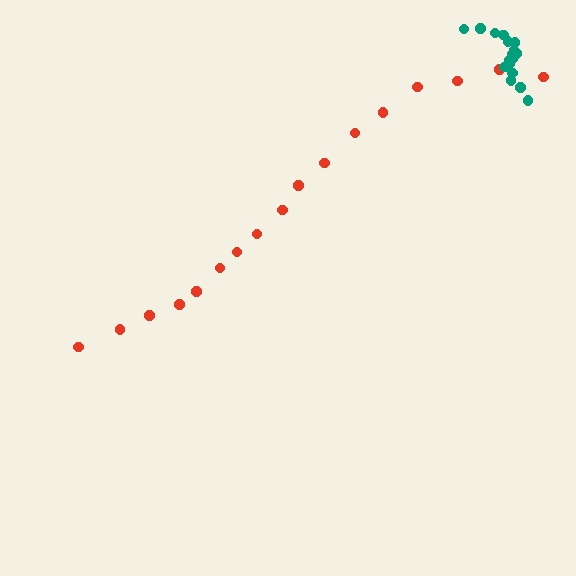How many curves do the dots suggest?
There are 2 distinct paths.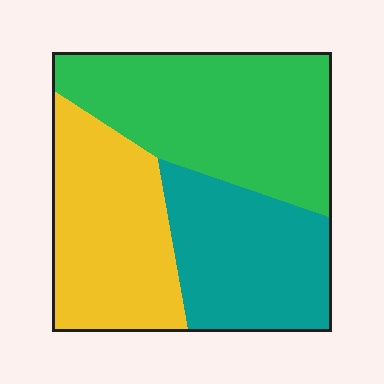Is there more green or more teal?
Green.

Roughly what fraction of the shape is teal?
Teal takes up about one quarter (1/4) of the shape.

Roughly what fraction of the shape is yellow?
Yellow takes up about one third (1/3) of the shape.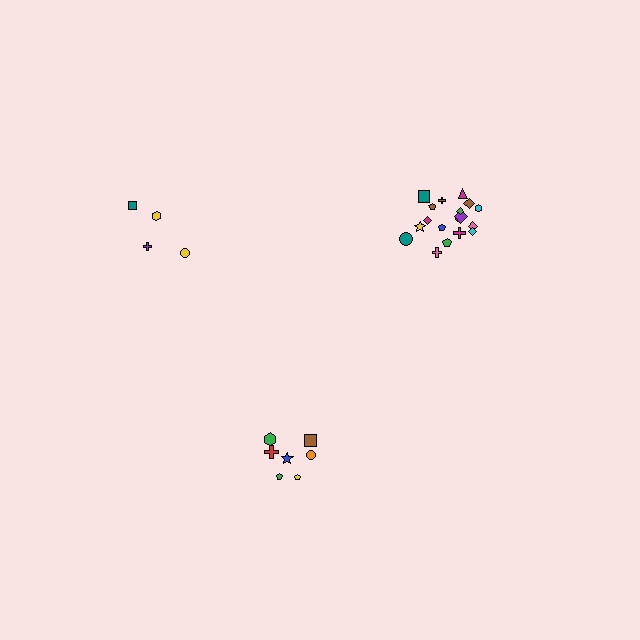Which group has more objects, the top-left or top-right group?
The top-right group.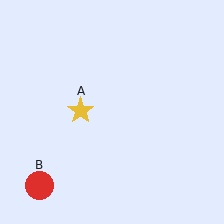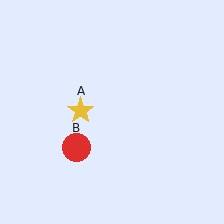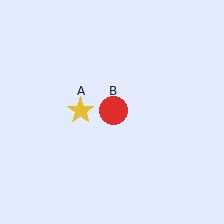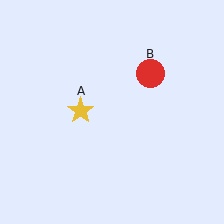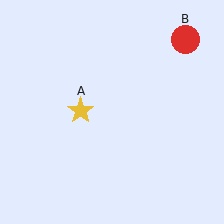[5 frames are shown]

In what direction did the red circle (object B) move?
The red circle (object B) moved up and to the right.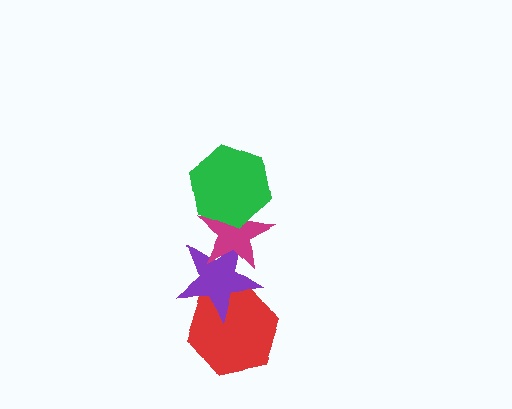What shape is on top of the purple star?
The magenta star is on top of the purple star.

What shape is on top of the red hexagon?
The purple star is on top of the red hexagon.